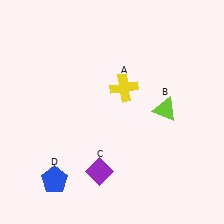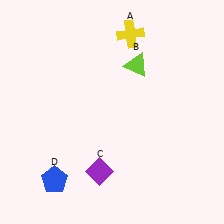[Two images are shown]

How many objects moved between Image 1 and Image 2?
2 objects moved between the two images.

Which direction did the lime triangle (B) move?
The lime triangle (B) moved up.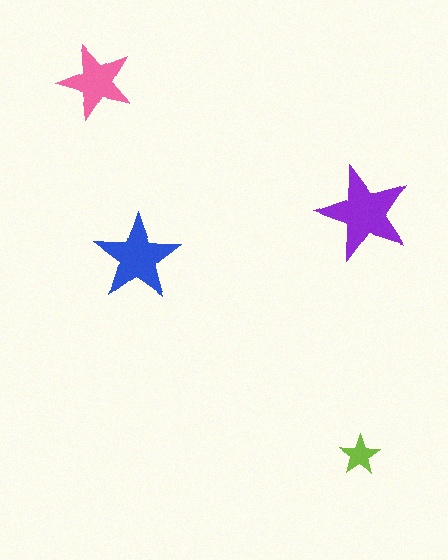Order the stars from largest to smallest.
the purple one, the blue one, the pink one, the lime one.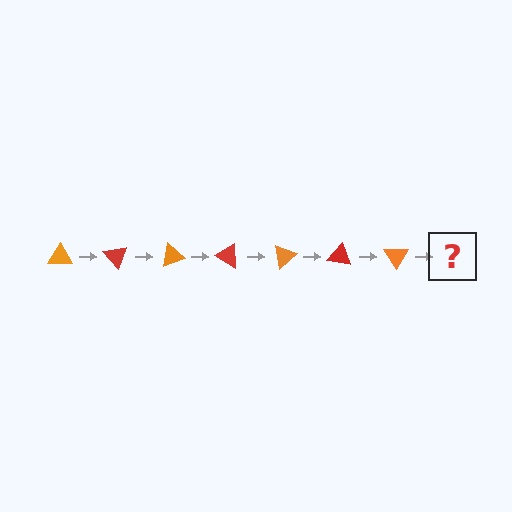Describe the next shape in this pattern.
It should be a red triangle, rotated 350 degrees from the start.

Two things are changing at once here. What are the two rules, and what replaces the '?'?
The two rules are that it rotates 50 degrees each step and the color cycles through orange and red. The '?' should be a red triangle, rotated 350 degrees from the start.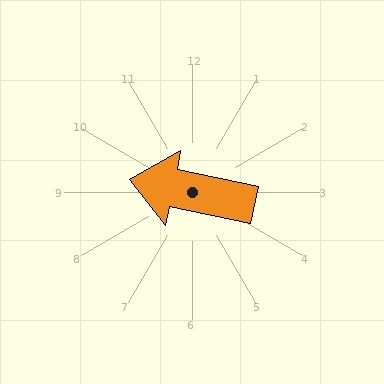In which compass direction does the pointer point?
West.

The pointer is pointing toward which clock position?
Roughly 9 o'clock.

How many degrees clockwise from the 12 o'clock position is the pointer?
Approximately 282 degrees.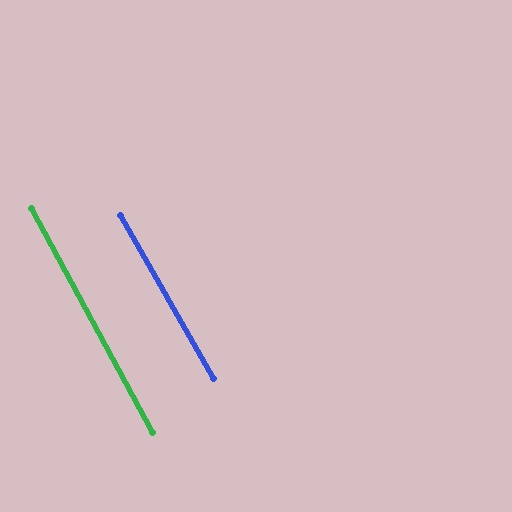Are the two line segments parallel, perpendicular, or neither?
Parallel — their directions differ by only 1.3°.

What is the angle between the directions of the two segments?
Approximately 1 degree.